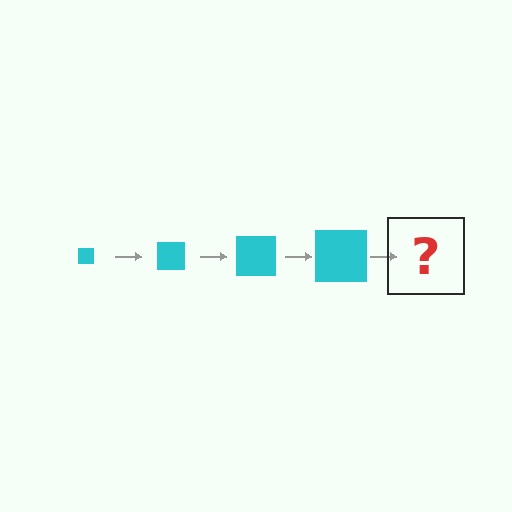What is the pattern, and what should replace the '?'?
The pattern is that the square gets progressively larger each step. The '?' should be a cyan square, larger than the previous one.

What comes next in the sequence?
The next element should be a cyan square, larger than the previous one.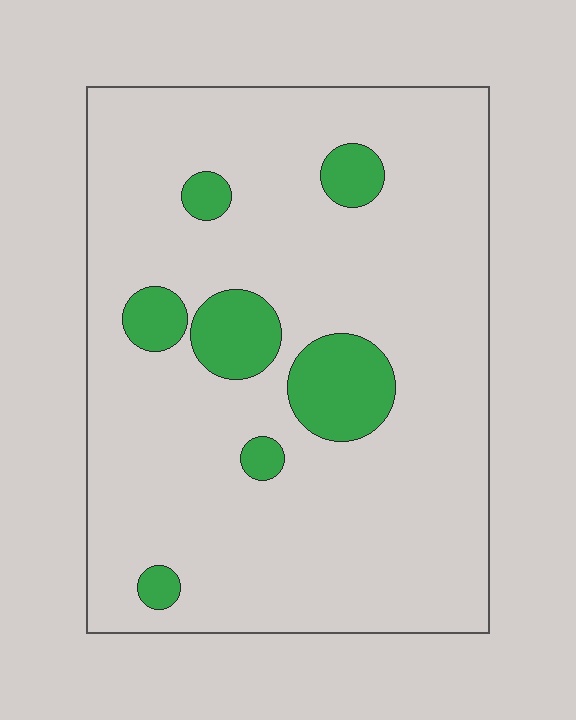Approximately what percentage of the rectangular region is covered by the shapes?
Approximately 15%.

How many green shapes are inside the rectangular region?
7.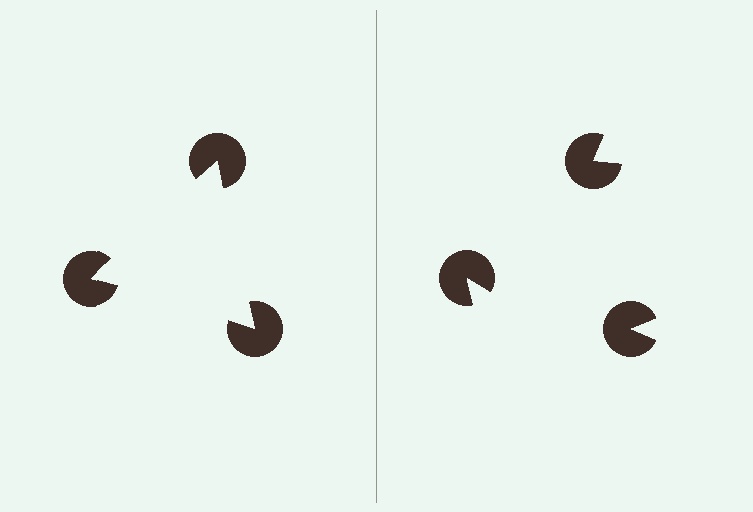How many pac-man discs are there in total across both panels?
6 — 3 on each side.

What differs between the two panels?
The pac-man discs are positioned identically on both sides; only the wedge orientations differ. On the left they align to a triangle; on the right they are misaligned.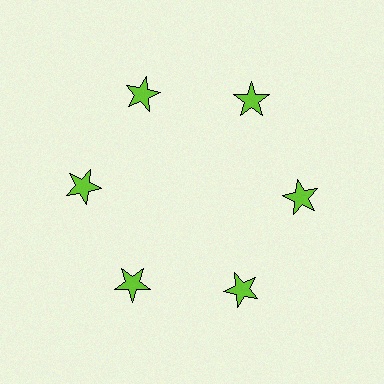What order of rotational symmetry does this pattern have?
This pattern has 6-fold rotational symmetry.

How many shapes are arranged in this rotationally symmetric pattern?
There are 6 shapes, arranged in 6 groups of 1.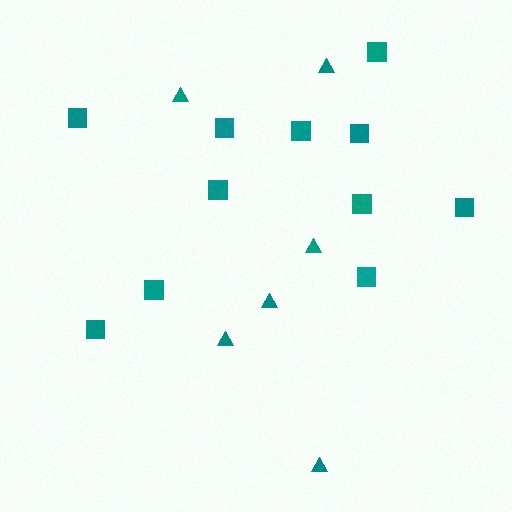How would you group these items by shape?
There are 2 groups: one group of squares (11) and one group of triangles (6).